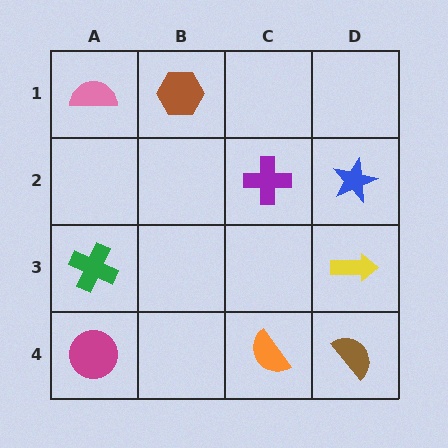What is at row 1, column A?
A pink semicircle.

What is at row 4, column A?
A magenta circle.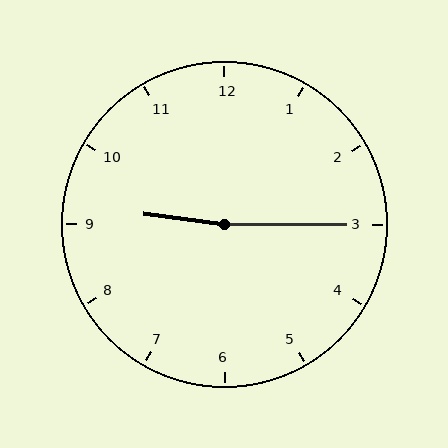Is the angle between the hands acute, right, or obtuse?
It is obtuse.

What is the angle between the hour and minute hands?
Approximately 172 degrees.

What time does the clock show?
9:15.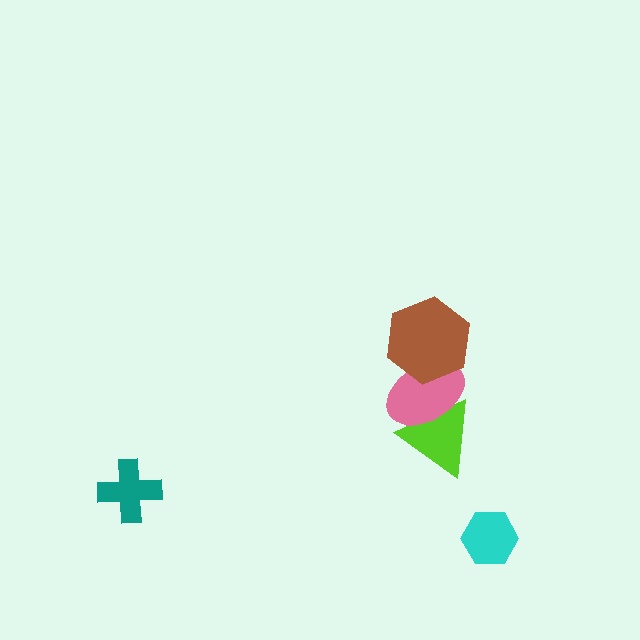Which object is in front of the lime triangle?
The pink ellipse is in front of the lime triangle.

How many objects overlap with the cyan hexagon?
0 objects overlap with the cyan hexagon.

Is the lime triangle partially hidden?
Yes, it is partially covered by another shape.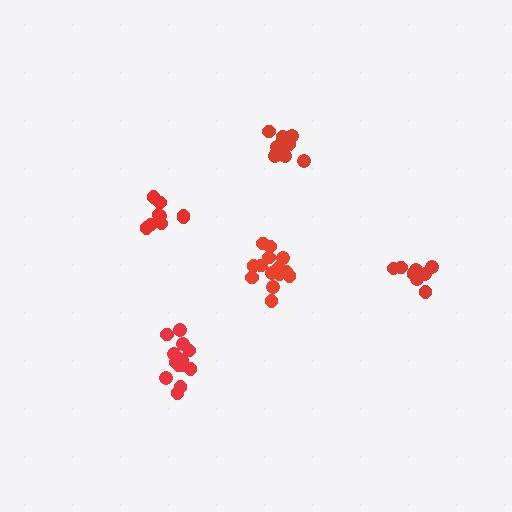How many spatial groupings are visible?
There are 5 spatial groupings.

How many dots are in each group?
Group 1: 14 dots, Group 2: 13 dots, Group 3: 11 dots, Group 4: 9 dots, Group 5: 11 dots (58 total).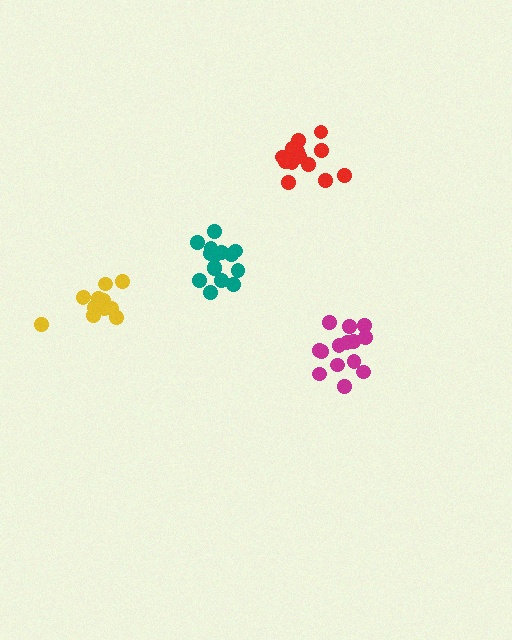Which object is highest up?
The red cluster is topmost.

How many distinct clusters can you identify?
There are 4 distinct clusters.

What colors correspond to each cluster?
The clusters are colored: teal, red, yellow, magenta.